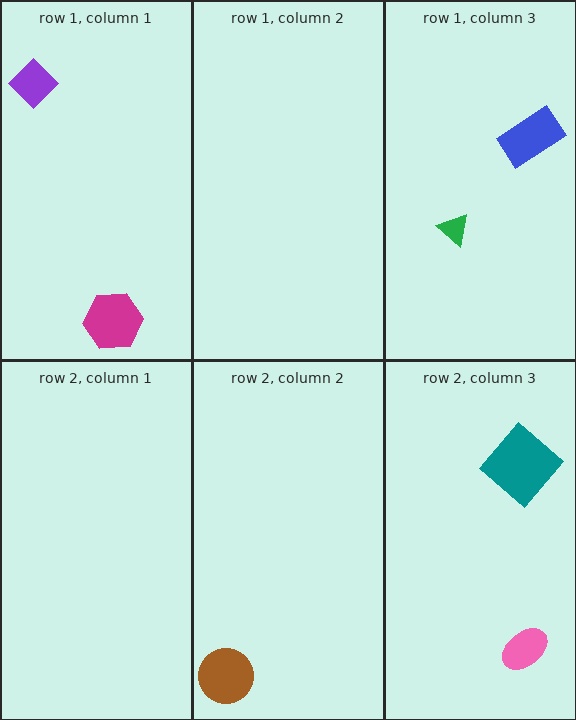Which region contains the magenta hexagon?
The row 1, column 1 region.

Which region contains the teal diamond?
The row 2, column 3 region.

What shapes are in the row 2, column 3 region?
The pink ellipse, the teal diamond.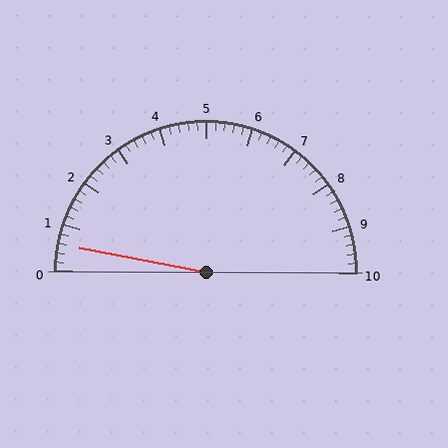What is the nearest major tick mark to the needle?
The nearest major tick mark is 1.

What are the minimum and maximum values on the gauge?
The gauge ranges from 0 to 10.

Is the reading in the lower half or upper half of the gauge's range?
The reading is in the lower half of the range (0 to 10).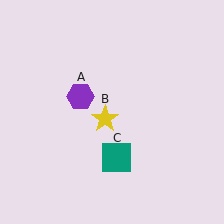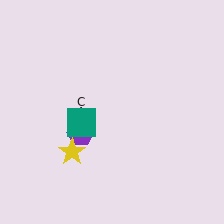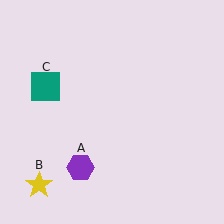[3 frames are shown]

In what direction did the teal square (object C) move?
The teal square (object C) moved up and to the left.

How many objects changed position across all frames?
3 objects changed position: purple hexagon (object A), yellow star (object B), teal square (object C).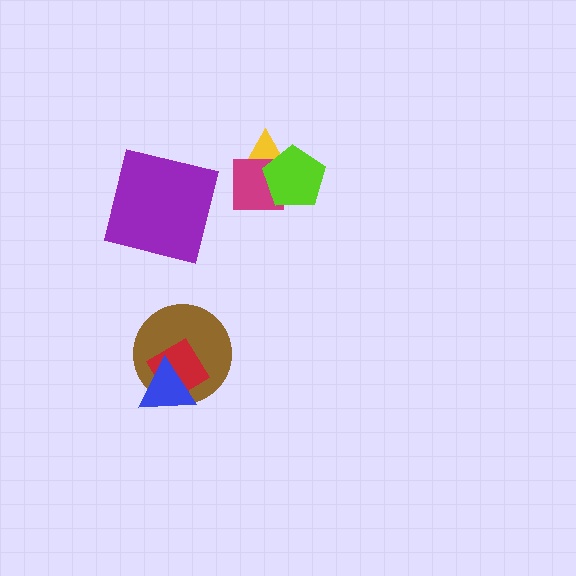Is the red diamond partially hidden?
Yes, it is partially covered by another shape.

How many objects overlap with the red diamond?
2 objects overlap with the red diamond.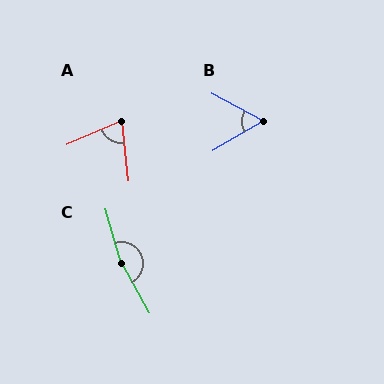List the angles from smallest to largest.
B (58°), A (72°), C (167°).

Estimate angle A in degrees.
Approximately 72 degrees.